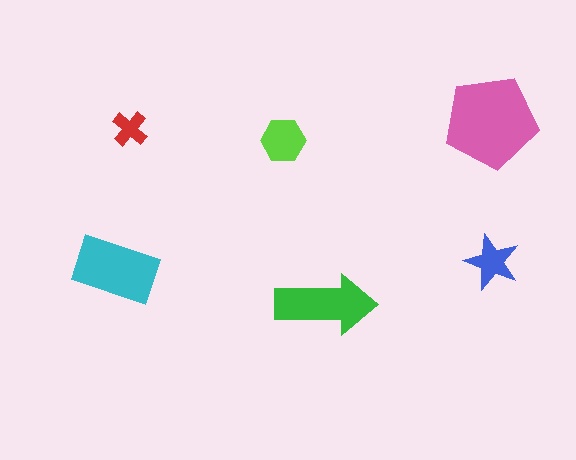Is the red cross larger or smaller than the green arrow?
Smaller.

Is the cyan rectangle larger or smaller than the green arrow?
Larger.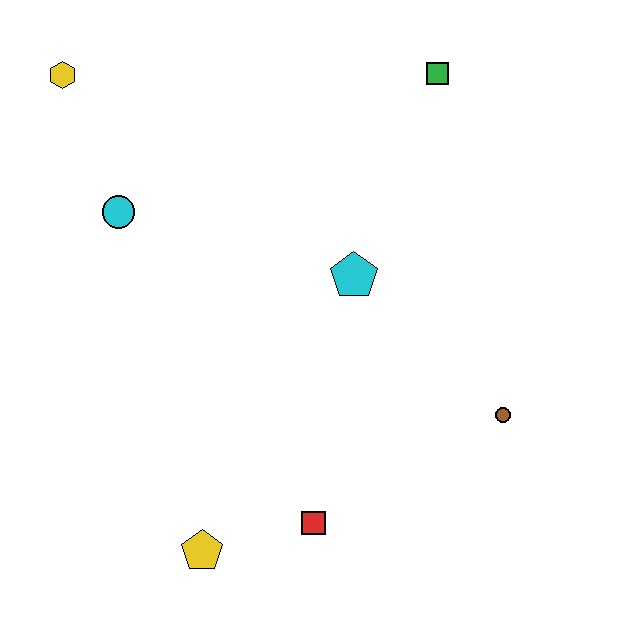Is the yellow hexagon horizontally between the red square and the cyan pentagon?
No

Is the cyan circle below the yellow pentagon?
No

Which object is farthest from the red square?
The yellow hexagon is farthest from the red square.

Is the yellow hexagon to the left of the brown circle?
Yes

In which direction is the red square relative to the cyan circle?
The red square is below the cyan circle.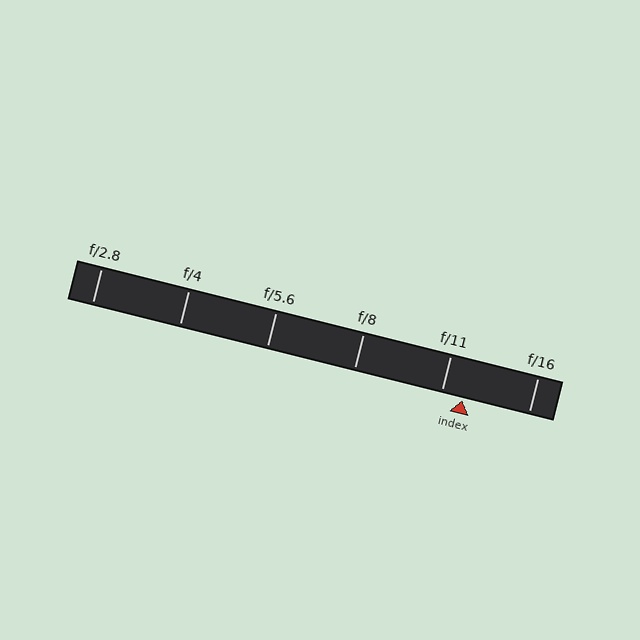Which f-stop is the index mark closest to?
The index mark is closest to f/11.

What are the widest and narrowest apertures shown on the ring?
The widest aperture shown is f/2.8 and the narrowest is f/16.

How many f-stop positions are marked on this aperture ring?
There are 6 f-stop positions marked.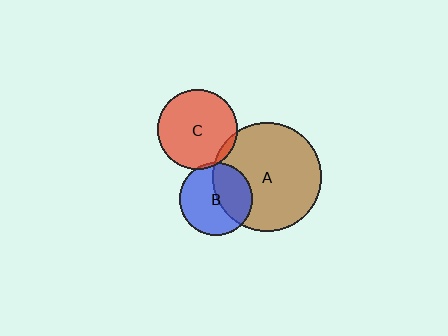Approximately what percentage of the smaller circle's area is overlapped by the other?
Approximately 5%.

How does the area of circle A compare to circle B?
Approximately 2.2 times.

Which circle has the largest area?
Circle A (brown).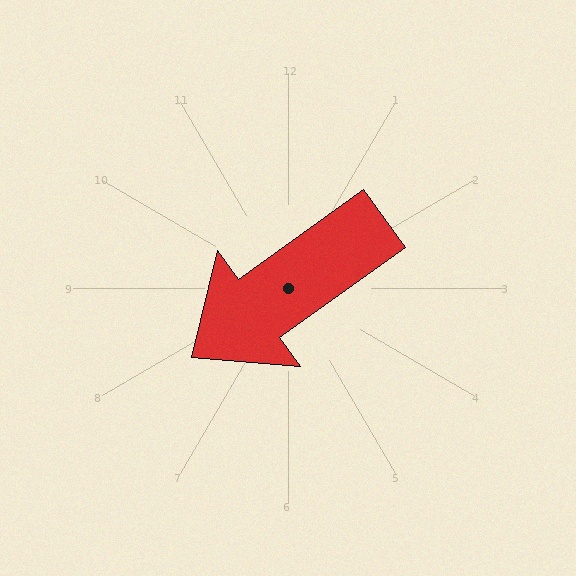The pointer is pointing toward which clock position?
Roughly 8 o'clock.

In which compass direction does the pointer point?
Southwest.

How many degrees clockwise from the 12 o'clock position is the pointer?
Approximately 234 degrees.